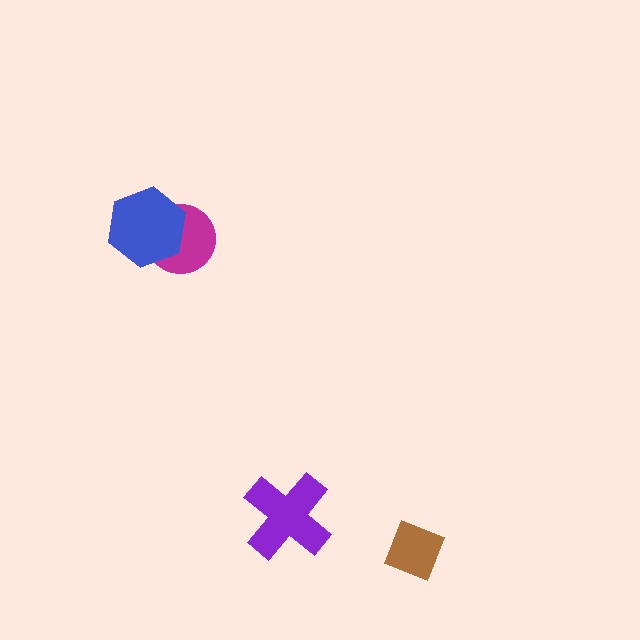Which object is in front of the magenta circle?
The blue hexagon is in front of the magenta circle.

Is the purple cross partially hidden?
No, no other shape covers it.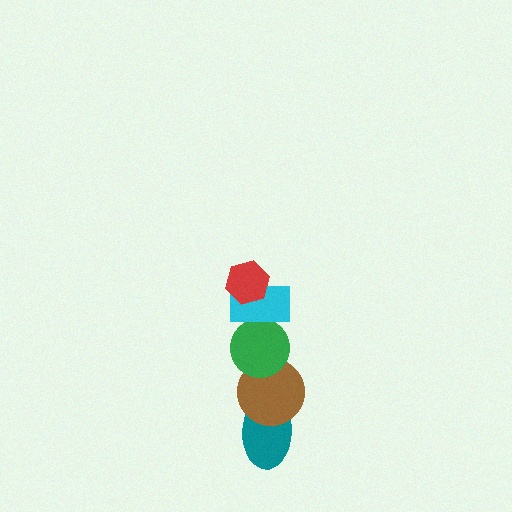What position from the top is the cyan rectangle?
The cyan rectangle is 2nd from the top.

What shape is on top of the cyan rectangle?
The red hexagon is on top of the cyan rectangle.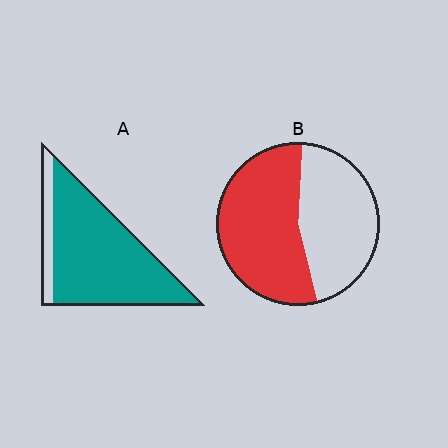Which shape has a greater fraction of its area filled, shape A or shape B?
Shape A.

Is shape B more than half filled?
Yes.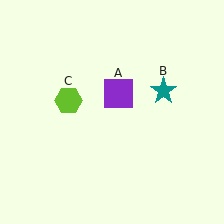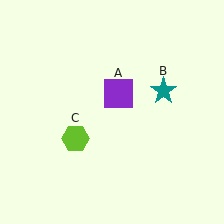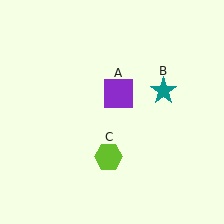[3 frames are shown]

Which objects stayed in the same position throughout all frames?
Purple square (object A) and teal star (object B) remained stationary.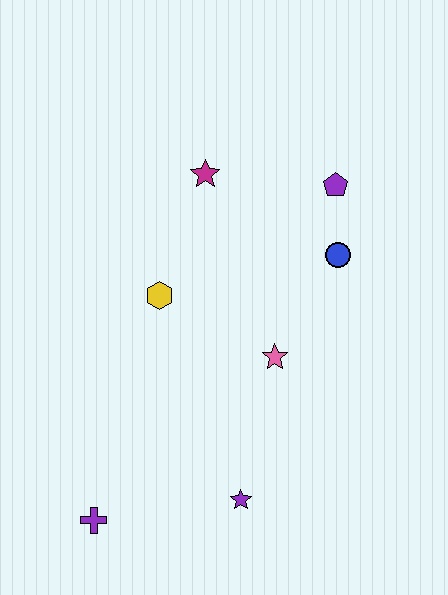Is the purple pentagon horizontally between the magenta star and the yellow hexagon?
No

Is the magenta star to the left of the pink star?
Yes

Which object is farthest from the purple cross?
The purple pentagon is farthest from the purple cross.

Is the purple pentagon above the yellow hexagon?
Yes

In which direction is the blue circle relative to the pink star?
The blue circle is above the pink star.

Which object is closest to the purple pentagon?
The blue circle is closest to the purple pentagon.